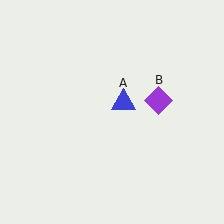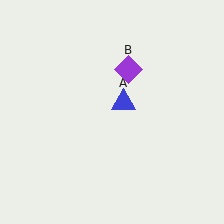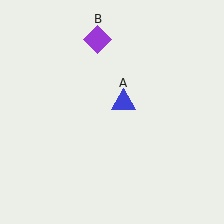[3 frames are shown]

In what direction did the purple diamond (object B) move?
The purple diamond (object B) moved up and to the left.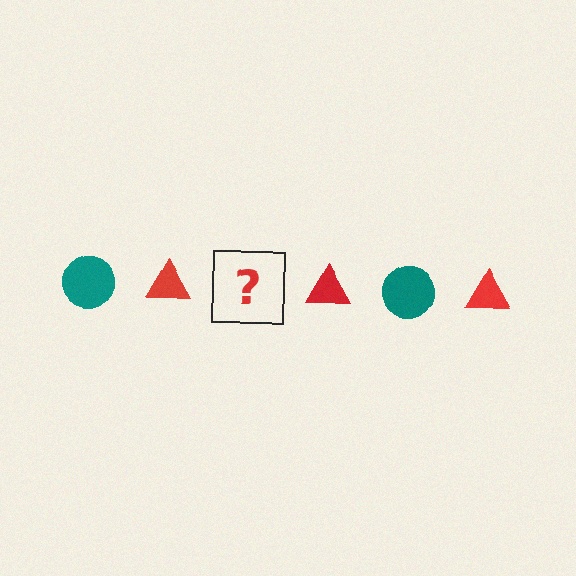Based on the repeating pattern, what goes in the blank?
The blank should be a teal circle.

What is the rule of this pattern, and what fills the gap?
The rule is that the pattern alternates between teal circle and red triangle. The gap should be filled with a teal circle.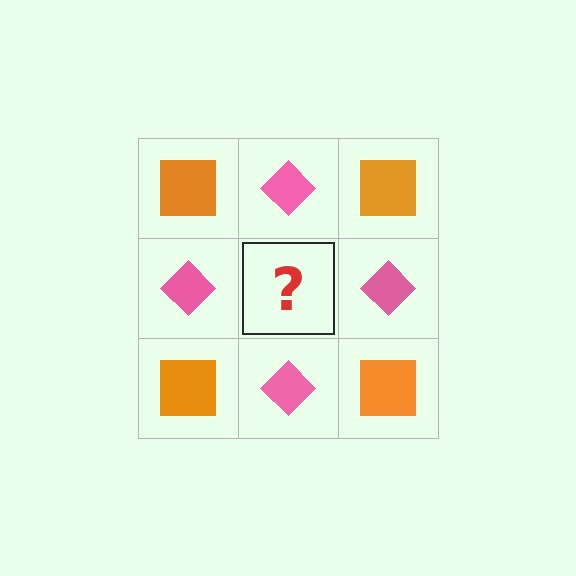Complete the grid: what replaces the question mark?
The question mark should be replaced with an orange square.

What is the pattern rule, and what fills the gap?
The rule is that it alternates orange square and pink diamond in a checkerboard pattern. The gap should be filled with an orange square.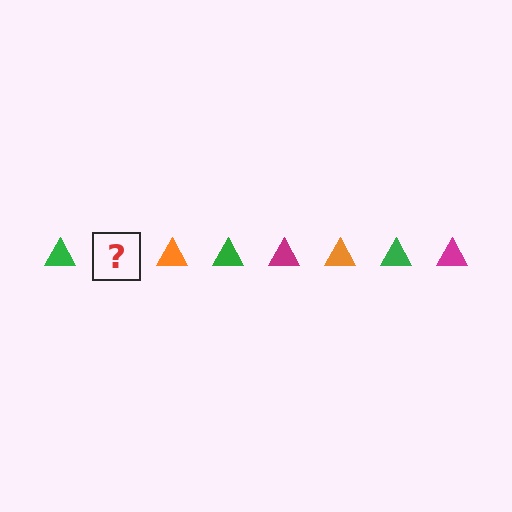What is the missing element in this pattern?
The missing element is a magenta triangle.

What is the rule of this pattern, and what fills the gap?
The rule is that the pattern cycles through green, magenta, orange triangles. The gap should be filled with a magenta triangle.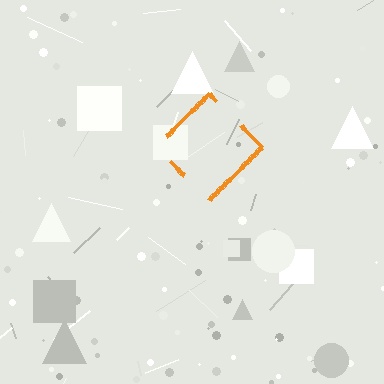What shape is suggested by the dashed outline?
The dashed outline suggests a diamond.